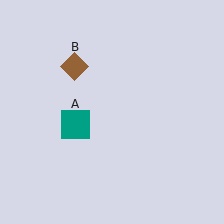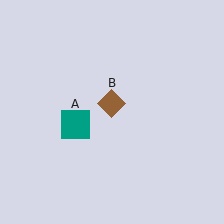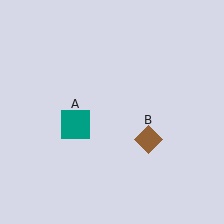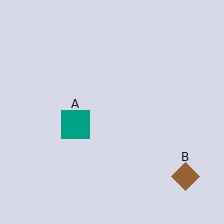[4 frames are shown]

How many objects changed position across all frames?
1 object changed position: brown diamond (object B).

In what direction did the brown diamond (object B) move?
The brown diamond (object B) moved down and to the right.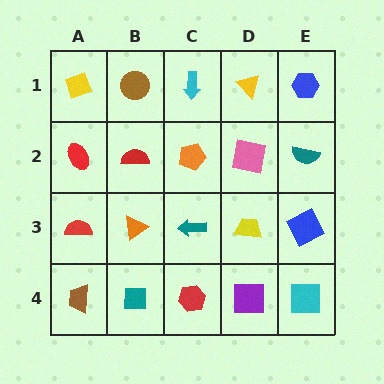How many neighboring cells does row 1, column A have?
2.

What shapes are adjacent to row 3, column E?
A teal semicircle (row 2, column E), a cyan square (row 4, column E), a yellow trapezoid (row 3, column D).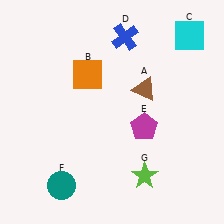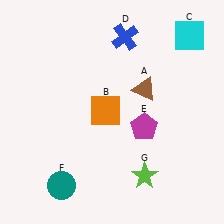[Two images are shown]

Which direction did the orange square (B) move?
The orange square (B) moved down.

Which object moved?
The orange square (B) moved down.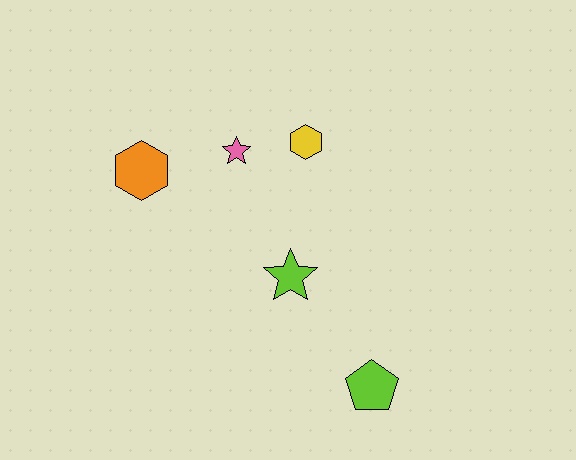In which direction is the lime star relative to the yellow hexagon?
The lime star is below the yellow hexagon.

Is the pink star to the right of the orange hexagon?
Yes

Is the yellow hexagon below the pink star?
No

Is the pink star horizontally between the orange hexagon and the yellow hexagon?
Yes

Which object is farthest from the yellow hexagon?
The lime pentagon is farthest from the yellow hexagon.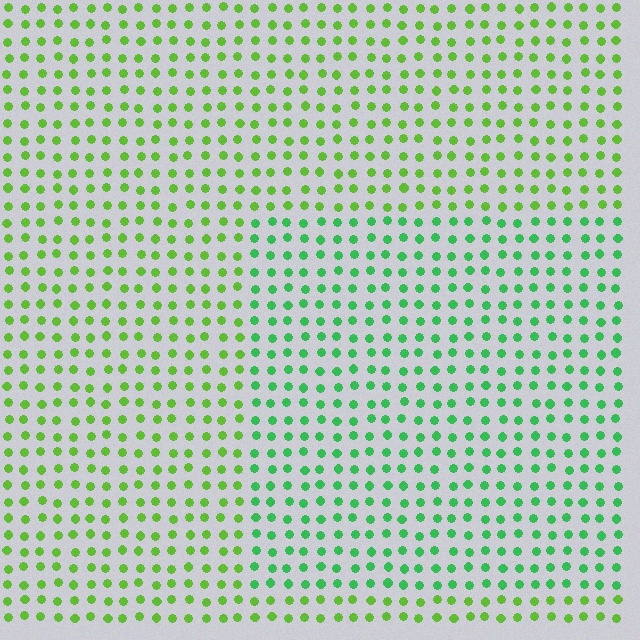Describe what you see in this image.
The image is filled with small lime elements in a uniform arrangement. A rectangle-shaped region is visible where the elements are tinted to a slightly different hue, forming a subtle color boundary.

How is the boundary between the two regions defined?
The boundary is defined purely by a slight shift in hue (about 33 degrees). Spacing, size, and orientation are identical on both sides.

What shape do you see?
I see a rectangle.